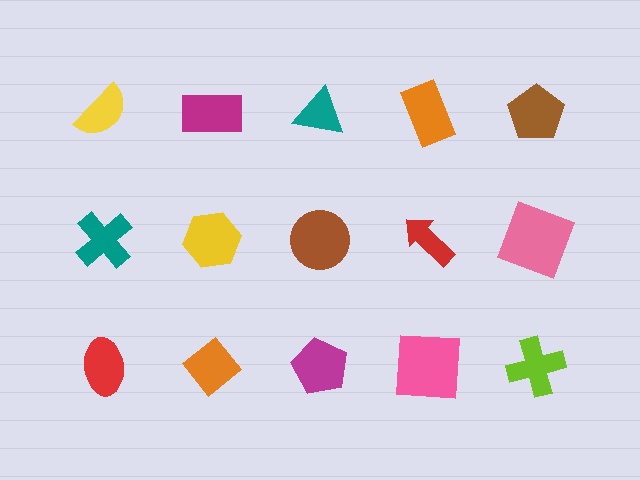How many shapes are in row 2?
5 shapes.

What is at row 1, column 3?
A teal triangle.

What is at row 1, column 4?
An orange rectangle.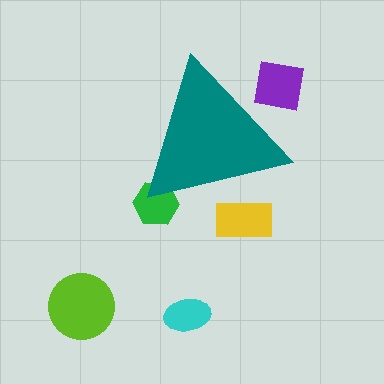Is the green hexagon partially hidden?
Yes, the green hexagon is partially hidden behind the teal triangle.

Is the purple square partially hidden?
Yes, the purple square is partially hidden behind the teal triangle.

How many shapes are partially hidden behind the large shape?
3 shapes are partially hidden.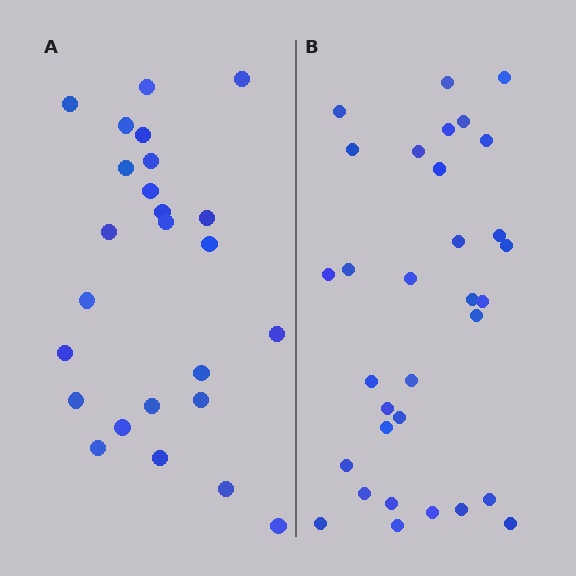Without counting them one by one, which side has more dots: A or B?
Region B (the right region) has more dots.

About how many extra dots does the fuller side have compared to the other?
Region B has roughly 8 or so more dots than region A.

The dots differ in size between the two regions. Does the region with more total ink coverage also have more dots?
No. Region A has more total ink coverage because its dots are larger, but region B actually contains more individual dots. Total area can be misleading — the number of items is what matters here.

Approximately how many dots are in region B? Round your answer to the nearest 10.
About 30 dots. (The exact count is 32, which rounds to 30.)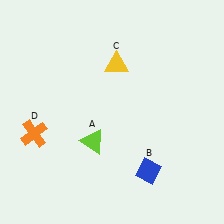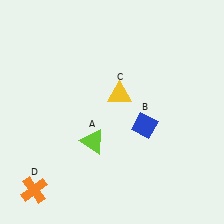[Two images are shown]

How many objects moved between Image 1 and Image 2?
3 objects moved between the two images.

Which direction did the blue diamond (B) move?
The blue diamond (B) moved up.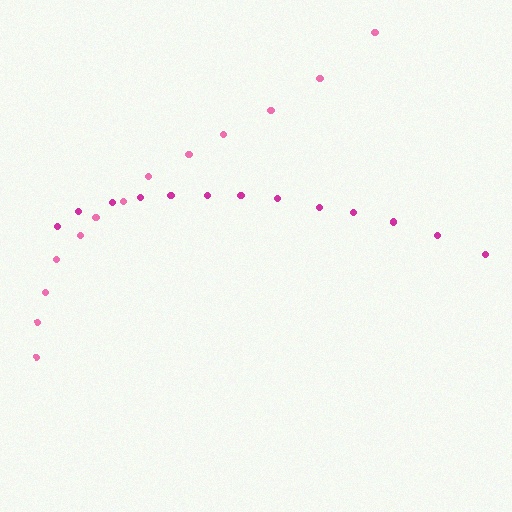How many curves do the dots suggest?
There are 2 distinct paths.